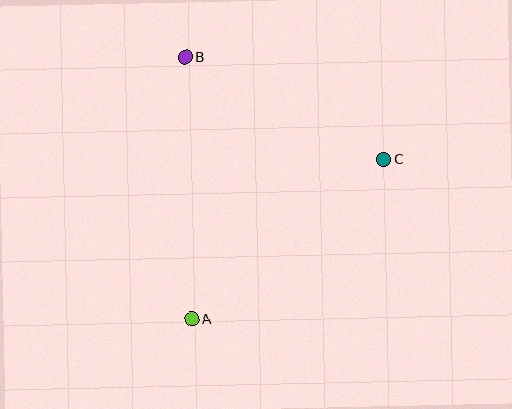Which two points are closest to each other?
Points B and C are closest to each other.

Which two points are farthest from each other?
Points A and B are farthest from each other.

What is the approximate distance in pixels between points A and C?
The distance between A and C is approximately 250 pixels.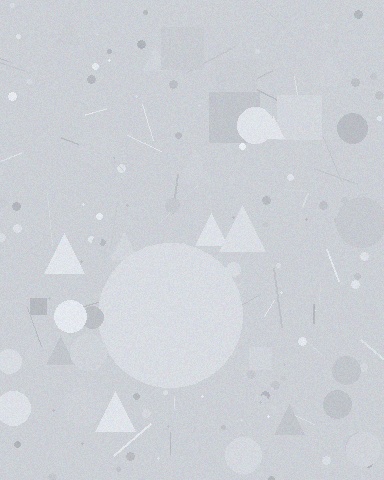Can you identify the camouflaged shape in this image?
The camouflaged shape is a circle.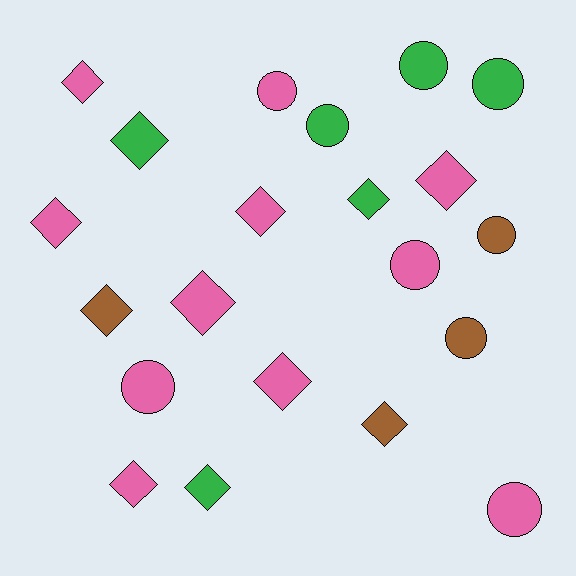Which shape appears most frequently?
Diamond, with 12 objects.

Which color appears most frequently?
Pink, with 11 objects.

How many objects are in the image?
There are 21 objects.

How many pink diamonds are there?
There are 7 pink diamonds.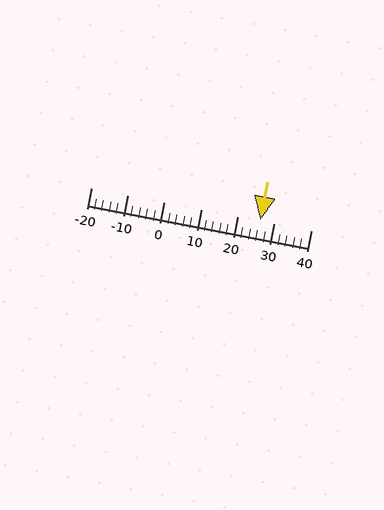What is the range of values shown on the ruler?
The ruler shows values from -20 to 40.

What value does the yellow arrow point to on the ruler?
The yellow arrow points to approximately 26.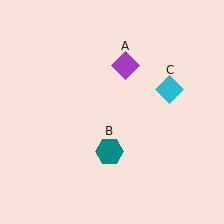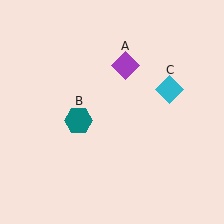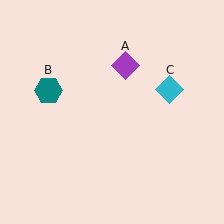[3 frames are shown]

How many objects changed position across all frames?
1 object changed position: teal hexagon (object B).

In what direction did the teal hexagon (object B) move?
The teal hexagon (object B) moved up and to the left.